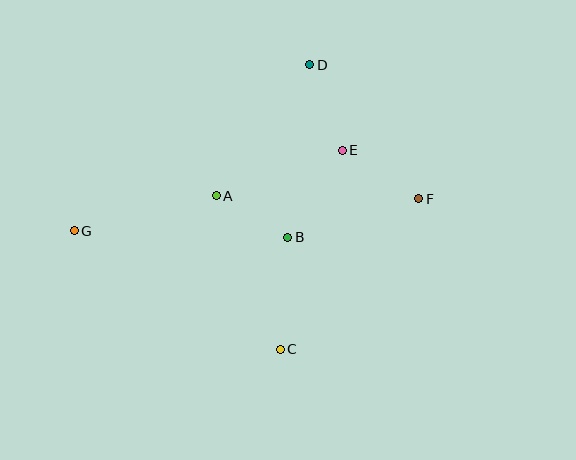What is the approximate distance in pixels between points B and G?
The distance between B and G is approximately 214 pixels.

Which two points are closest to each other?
Points A and B are closest to each other.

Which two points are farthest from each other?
Points F and G are farthest from each other.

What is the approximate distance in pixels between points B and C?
The distance between B and C is approximately 112 pixels.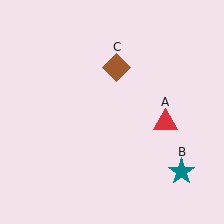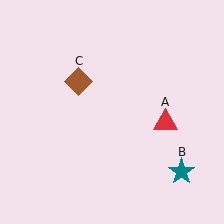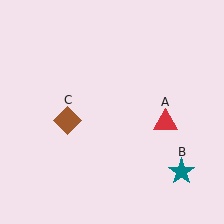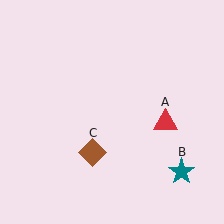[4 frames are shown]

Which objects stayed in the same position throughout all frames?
Red triangle (object A) and teal star (object B) remained stationary.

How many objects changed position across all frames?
1 object changed position: brown diamond (object C).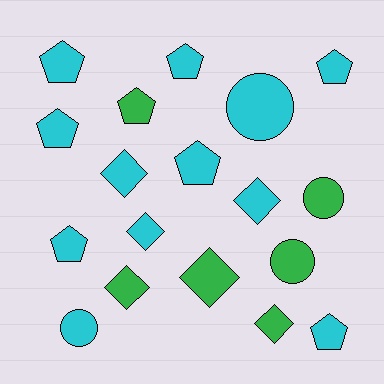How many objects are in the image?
There are 18 objects.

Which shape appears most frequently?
Pentagon, with 8 objects.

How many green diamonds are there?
There are 3 green diamonds.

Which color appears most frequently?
Cyan, with 12 objects.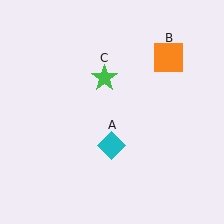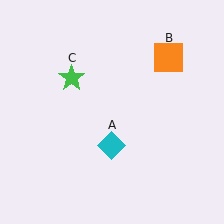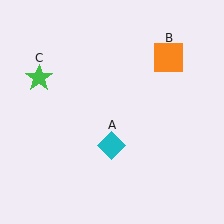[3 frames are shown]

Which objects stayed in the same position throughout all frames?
Cyan diamond (object A) and orange square (object B) remained stationary.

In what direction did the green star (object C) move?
The green star (object C) moved left.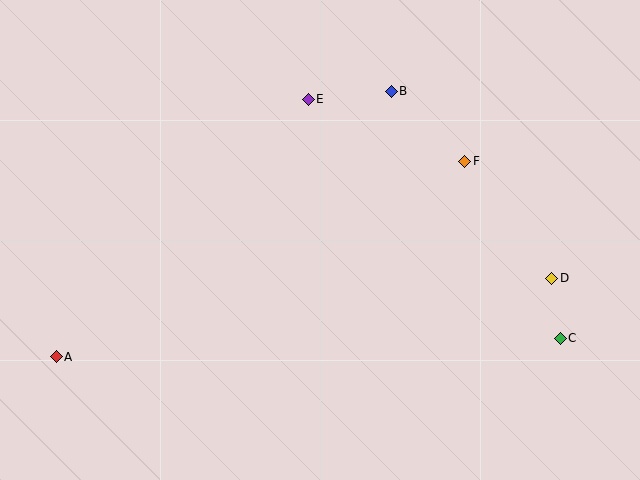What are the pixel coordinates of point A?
Point A is at (56, 357).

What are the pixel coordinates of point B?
Point B is at (391, 91).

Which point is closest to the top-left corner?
Point E is closest to the top-left corner.